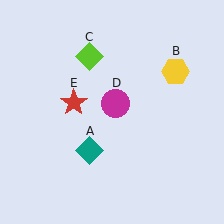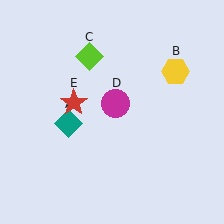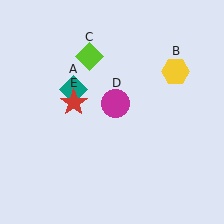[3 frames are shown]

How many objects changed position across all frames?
1 object changed position: teal diamond (object A).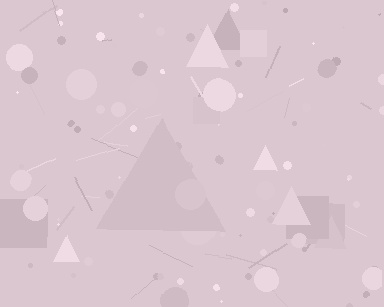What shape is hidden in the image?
A triangle is hidden in the image.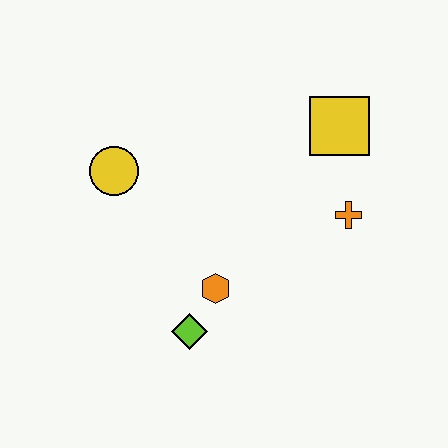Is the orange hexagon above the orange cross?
No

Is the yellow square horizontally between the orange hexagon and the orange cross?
Yes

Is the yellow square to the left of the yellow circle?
No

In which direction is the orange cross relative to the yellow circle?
The orange cross is to the right of the yellow circle.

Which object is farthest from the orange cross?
The yellow circle is farthest from the orange cross.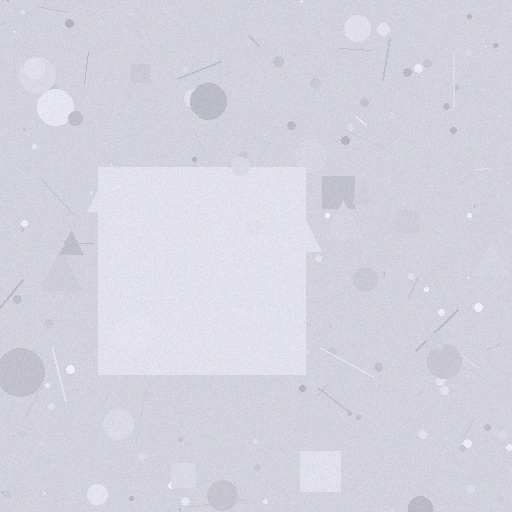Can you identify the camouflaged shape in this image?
The camouflaged shape is a square.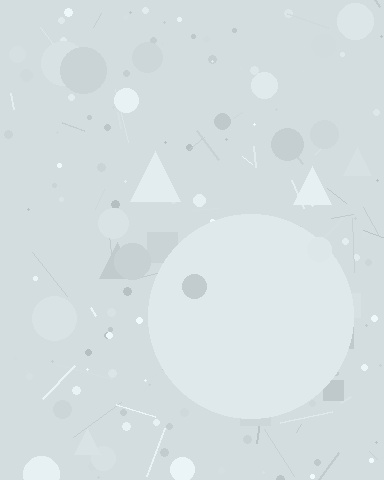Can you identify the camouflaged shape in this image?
The camouflaged shape is a circle.